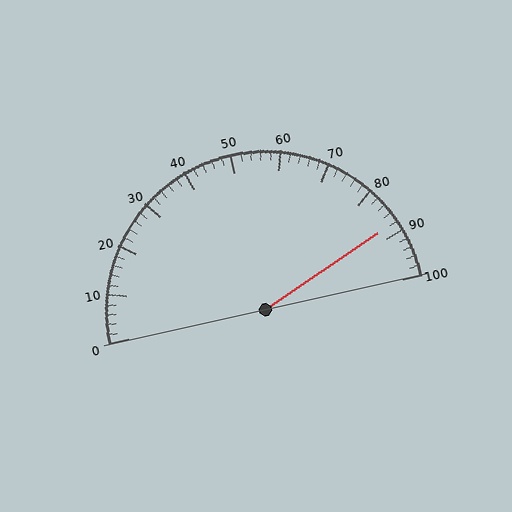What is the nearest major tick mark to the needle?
The nearest major tick mark is 90.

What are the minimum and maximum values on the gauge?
The gauge ranges from 0 to 100.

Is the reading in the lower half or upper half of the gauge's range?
The reading is in the upper half of the range (0 to 100).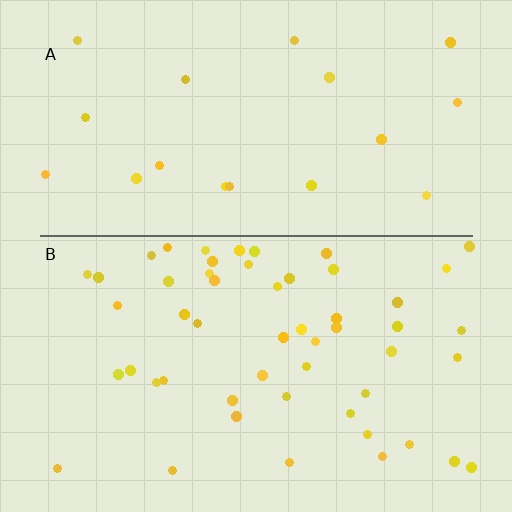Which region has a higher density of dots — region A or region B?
B (the bottom).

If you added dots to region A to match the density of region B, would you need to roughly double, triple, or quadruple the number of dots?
Approximately triple.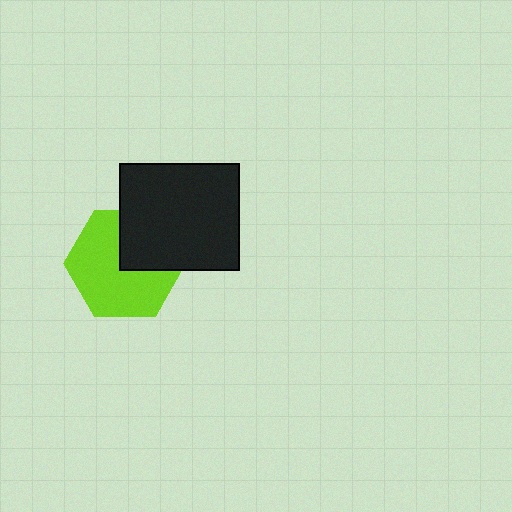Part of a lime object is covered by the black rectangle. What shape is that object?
It is a hexagon.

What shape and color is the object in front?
The object in front is a black rectangle.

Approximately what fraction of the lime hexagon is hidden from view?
Roughly 33% of the lime hexagon is hidden behind the black rectangle.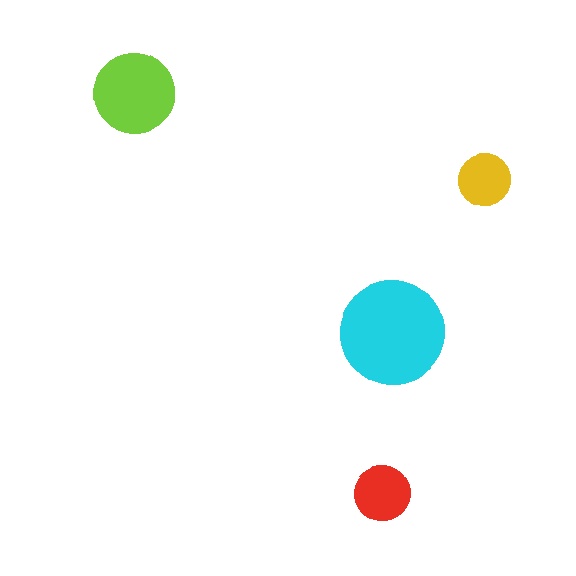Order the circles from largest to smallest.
the cyan one, the lime one, the red one, the yellow one.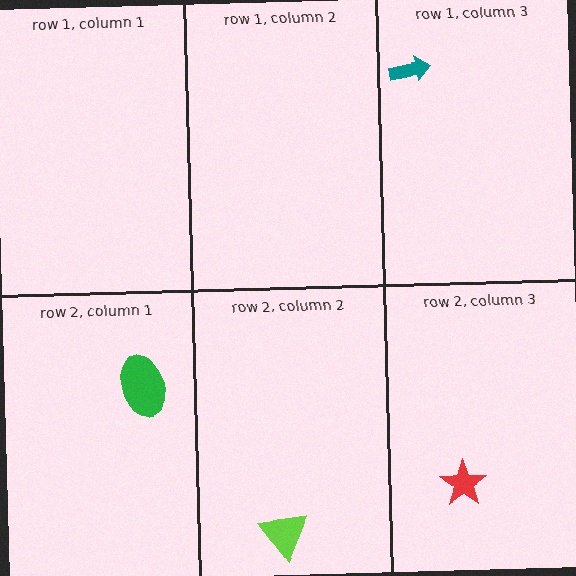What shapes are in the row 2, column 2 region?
The lime triangle.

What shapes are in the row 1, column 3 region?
The teal arrow.